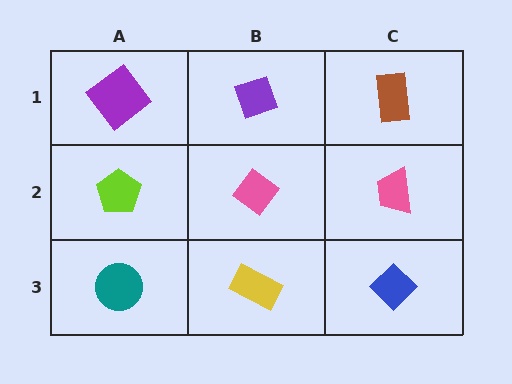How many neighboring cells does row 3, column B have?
3.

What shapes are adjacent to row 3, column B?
A pink diamond (row 2, column B), a teal circle (row 3, column A), a blue diamond (row 3, column C).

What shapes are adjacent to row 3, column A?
A lime pentagon (row 2, column A), a yellow rectangle (row 3, column B).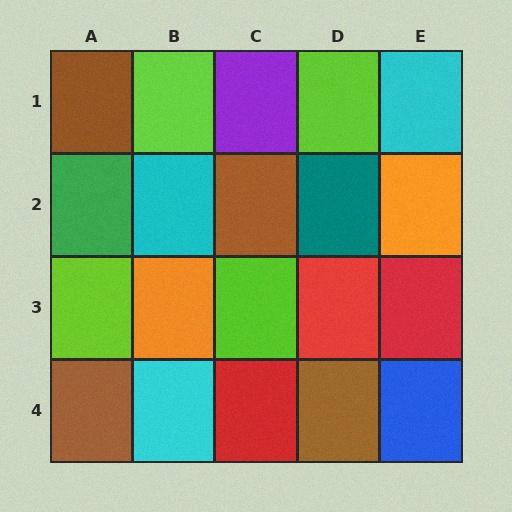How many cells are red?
3 cells are red.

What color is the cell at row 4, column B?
Cyan.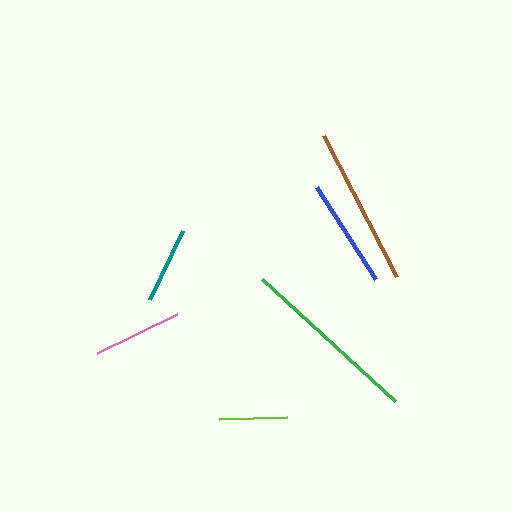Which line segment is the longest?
The green line is the longest at approximately 181 pixels.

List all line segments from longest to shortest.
From longest to shortest: green, brown, blue, pink, teal, lime.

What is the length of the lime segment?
The lime segment is approximately 69 pixels long.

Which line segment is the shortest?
The lime line is the shortest at approximately 69 pixels.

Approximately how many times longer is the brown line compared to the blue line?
The brown line is approximately 1.4 times the length of the blue line.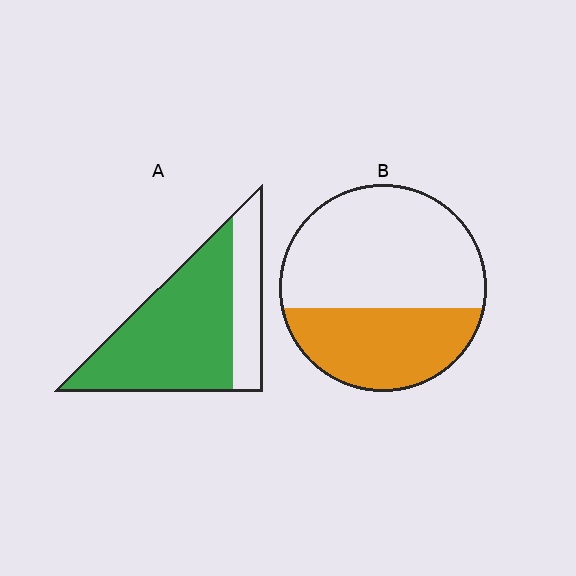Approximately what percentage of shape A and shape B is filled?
A is approximately 75% and B is approximately 40%.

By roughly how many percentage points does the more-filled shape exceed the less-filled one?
By roughly 35 percentage points (A over B).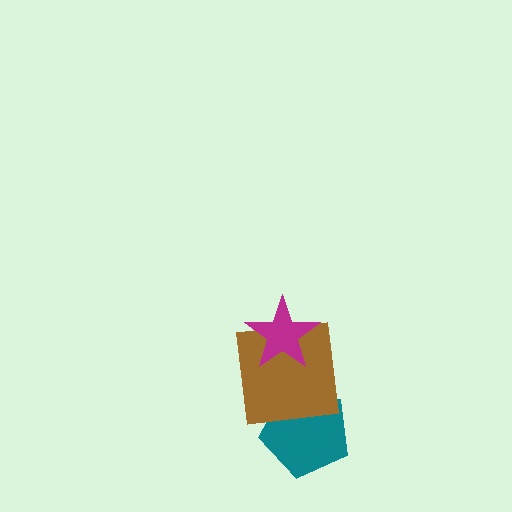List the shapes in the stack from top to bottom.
From top to bottom: the magenta star, the brown square, the teal pentagon.